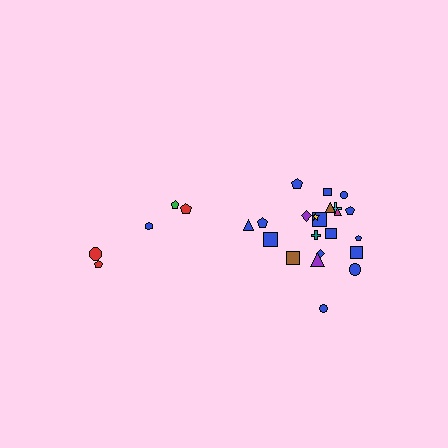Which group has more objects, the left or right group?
The right group.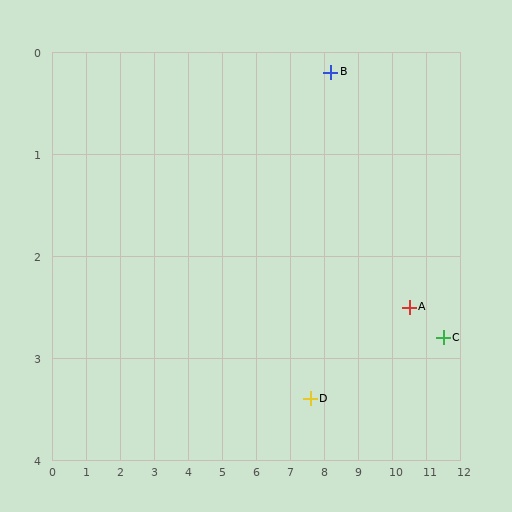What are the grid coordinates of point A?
Point A is at approximately (10.5, 2.5).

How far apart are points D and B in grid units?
Points D and B are about 3.3 grid units apart.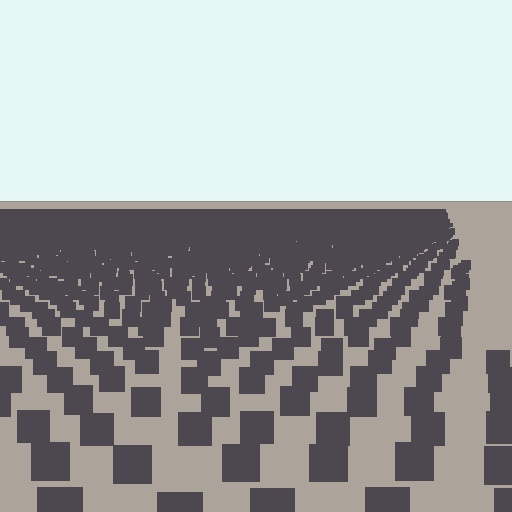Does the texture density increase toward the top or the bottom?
Density increases toward the top.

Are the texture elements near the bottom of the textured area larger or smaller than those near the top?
Larger. Near the bottom, elements are closer to the viewer and appear at a bigger on-screen size.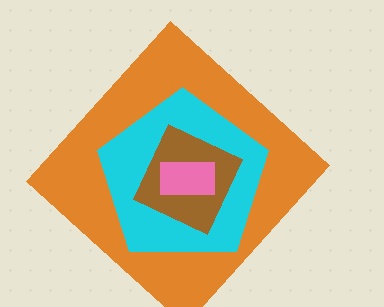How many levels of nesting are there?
4.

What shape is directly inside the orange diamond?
The cyan pentagon.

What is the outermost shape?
The orange diamond.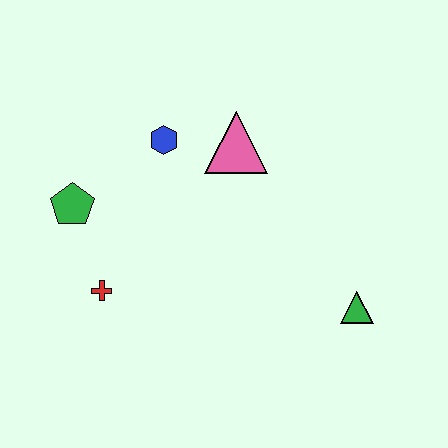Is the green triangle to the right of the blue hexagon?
Yes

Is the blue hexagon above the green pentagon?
Yes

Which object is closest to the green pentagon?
The red cross is closest to the green pentagon.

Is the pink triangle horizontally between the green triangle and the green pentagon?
Yes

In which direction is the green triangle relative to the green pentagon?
The green triangle is to the right of the green pentagon.